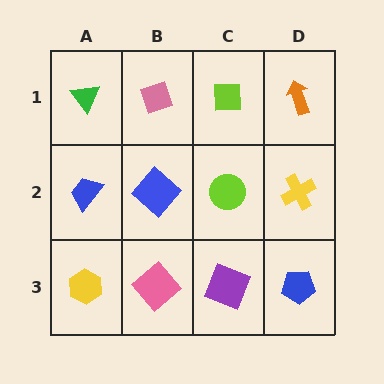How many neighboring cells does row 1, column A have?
2.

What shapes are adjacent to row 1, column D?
A yellow cross (row 2, column D), a lime square (row 1, column C).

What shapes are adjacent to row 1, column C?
A lime circle (row 2, column C), a pink diamond (row 1, column B), an orange arrow (row 1, column D).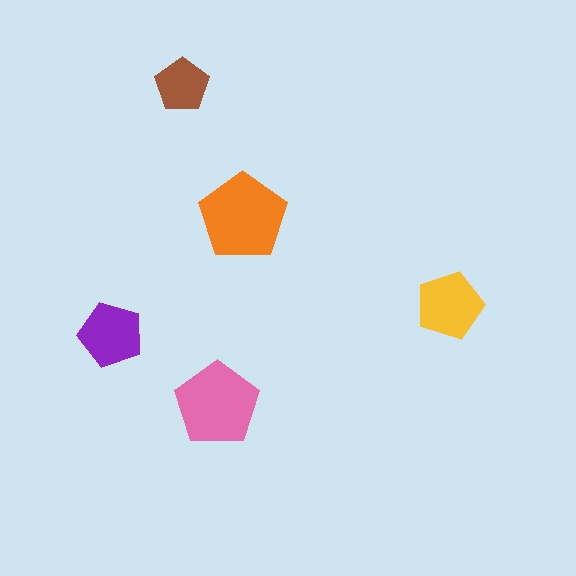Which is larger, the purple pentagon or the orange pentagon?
The orange one.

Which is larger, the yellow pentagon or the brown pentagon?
The yellow one.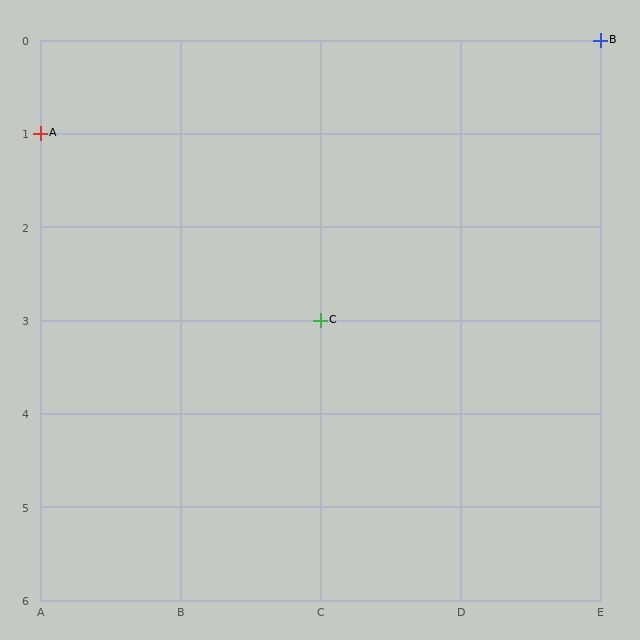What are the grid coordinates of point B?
Point B is at grid coordinates (E, 0).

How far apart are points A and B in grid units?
Points A and B are 4 columns and 1 row apart (about 4.1 grid units diagonally).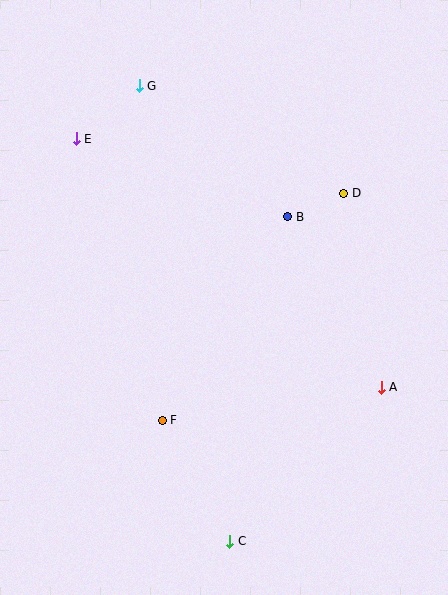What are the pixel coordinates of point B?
Point B is at (288, 217).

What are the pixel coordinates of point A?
Point A is at (381, 387).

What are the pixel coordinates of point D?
Point D is at (344, 193).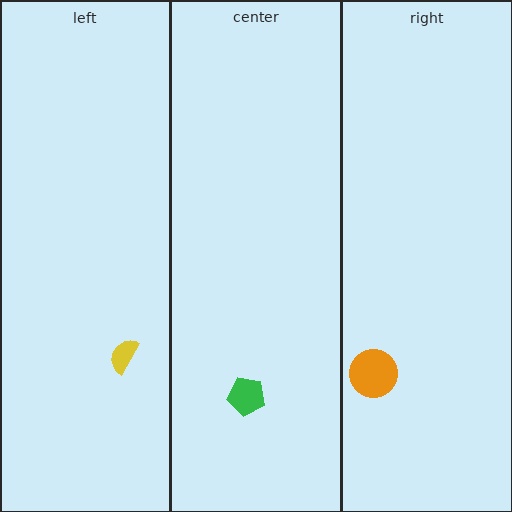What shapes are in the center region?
The green pentagon.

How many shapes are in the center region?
1.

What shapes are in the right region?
The orange circle.